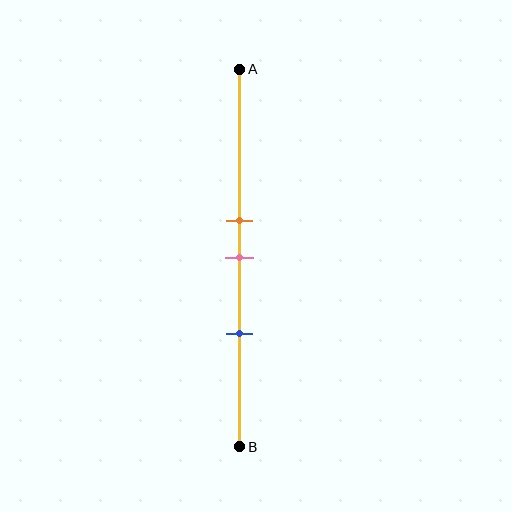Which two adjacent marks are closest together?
The orange and pink marks are the closest adjacent pair.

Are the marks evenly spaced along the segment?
Yes, the marks are approximately evenly spaced.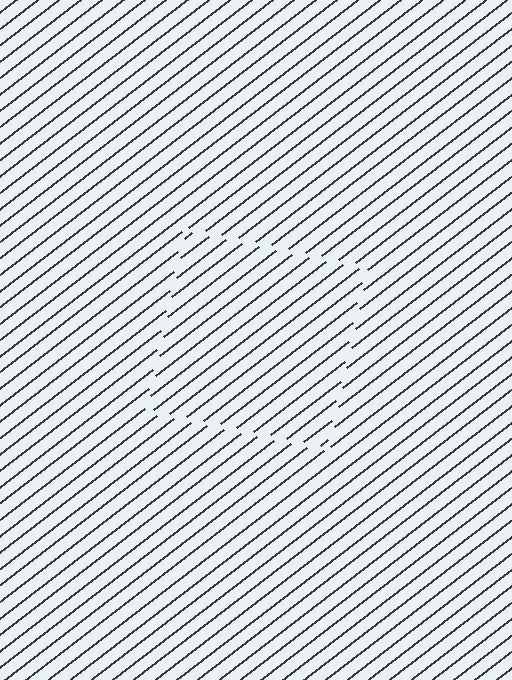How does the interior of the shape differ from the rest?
The interior of the shape contains the same grating, shifted by half a period — the contour is defined by the phase discontinuity where line-ends from the inner and outer gratings abut.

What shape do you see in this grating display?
An illusory square. The interior of the shape contains the same grating, shifted by half a period — the contour is defined by the phase discontinuity where line-ends from the inner and outer gratings abut.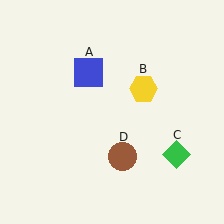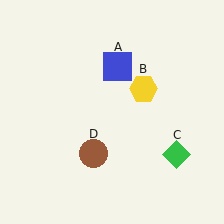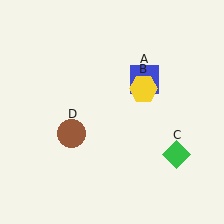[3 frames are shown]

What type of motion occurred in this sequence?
The blue square (object A), brown circle (object D) rotated clockwise around the center of the scene.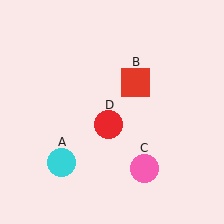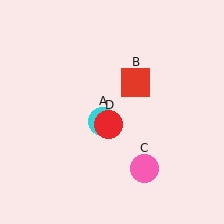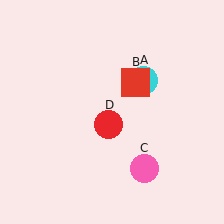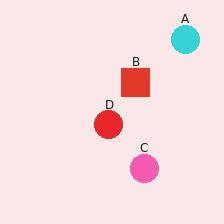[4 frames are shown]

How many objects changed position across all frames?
1 object changed position: cyan circle (object A).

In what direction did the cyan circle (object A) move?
The cyan circle (object A) moved up and to the right.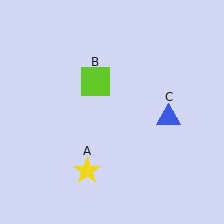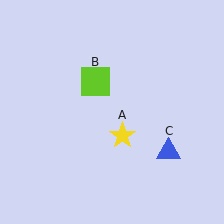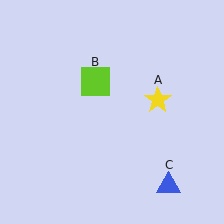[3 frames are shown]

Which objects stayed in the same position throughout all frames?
Lime square (object B) remained stationary.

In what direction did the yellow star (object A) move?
The yellow star (object A) moved up and to the right.